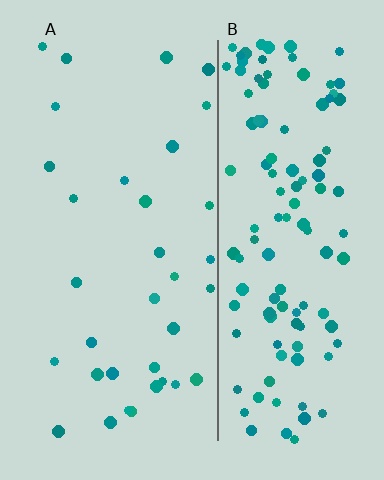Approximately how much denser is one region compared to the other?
Approximately 3.7× — region B over region A.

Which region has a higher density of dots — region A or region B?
B (the right).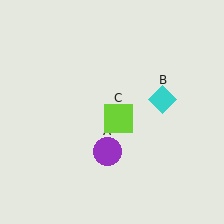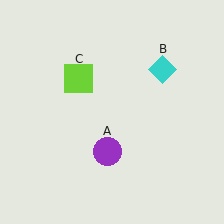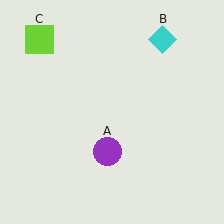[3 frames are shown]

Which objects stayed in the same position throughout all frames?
Purple circle (object A) remained stationary.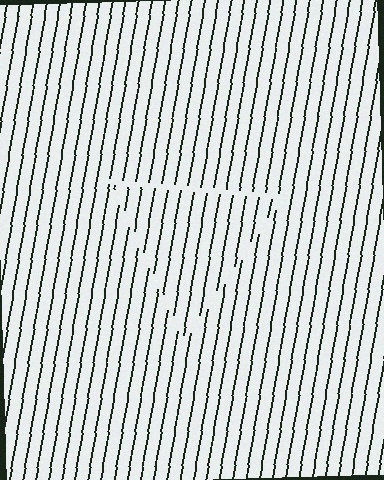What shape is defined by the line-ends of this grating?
An illusory triangle. The interior of the shape contains the same grating, shifted by half a period — the contour is defined by the phase discontinuity where line-ends from the inner and outer gratings abut.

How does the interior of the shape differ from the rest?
The interior of the shape contains the same grating, shifted by half a period — the contour is defined by the phase discontinuity where line-ends from the inner and outer gratings abut.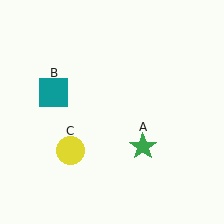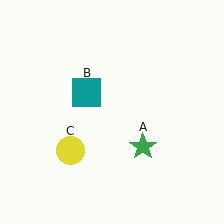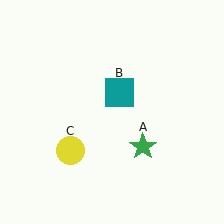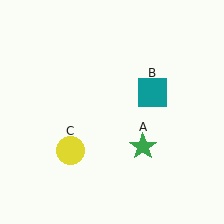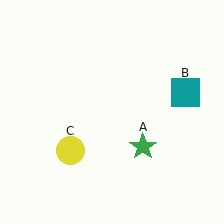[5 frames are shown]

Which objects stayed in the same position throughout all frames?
Green star (object A) and yellow circle (object C) remained stationary.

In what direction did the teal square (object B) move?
The teal square (object B) moved right.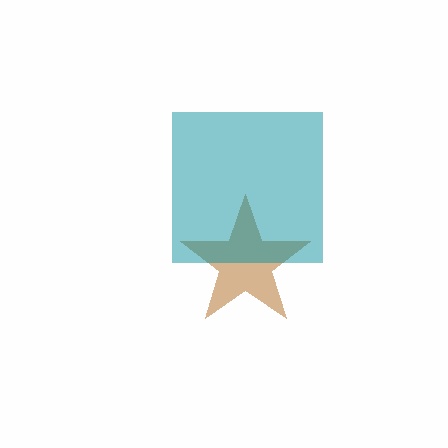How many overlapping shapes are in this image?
There are 2 overlapping shapes in the image.